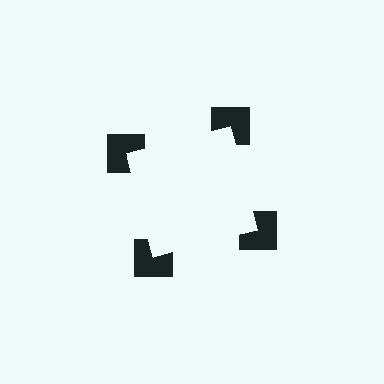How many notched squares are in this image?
There are 4 — one at each vertex of the illusory square.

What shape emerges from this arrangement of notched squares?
An illusory square — its edges are inferred from the aligned wedge cuts in the notched squares, not physically drawn.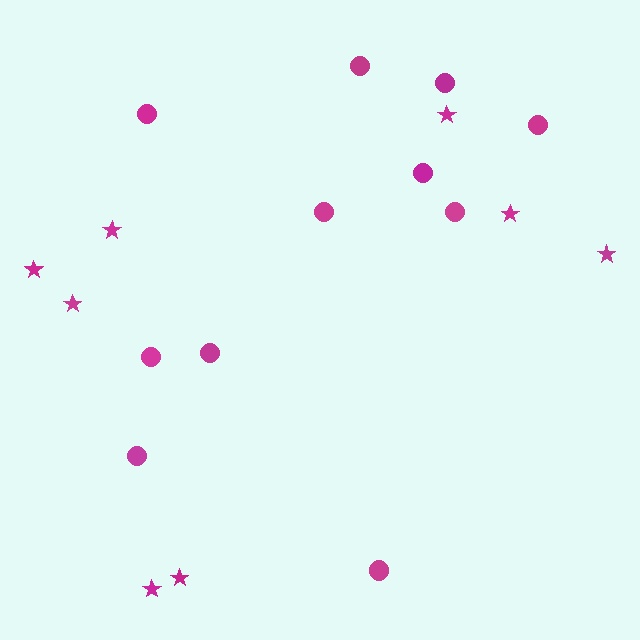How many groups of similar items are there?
There are 2 groups: one group of circles (11) and one group of stars (8).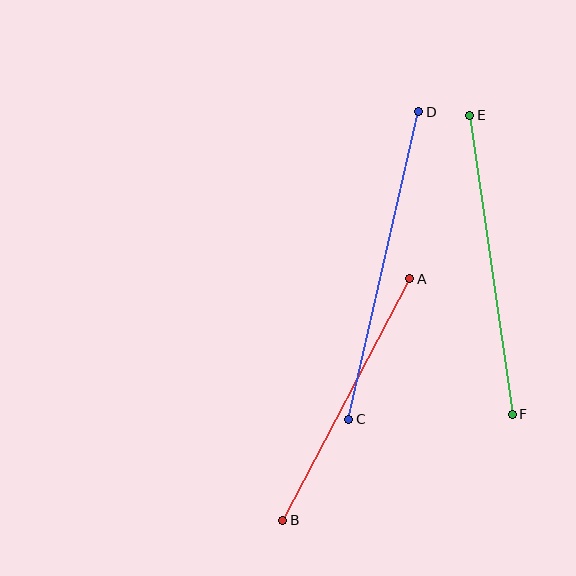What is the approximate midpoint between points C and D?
The midpoint is at approximately (384, 265) pixels.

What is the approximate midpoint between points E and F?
The midpoint is at approximately (491, 265) pixels.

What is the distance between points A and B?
The distance is approximately 273 pixels.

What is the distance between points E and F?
The distance is approximately 302 pixels.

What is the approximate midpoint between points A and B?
The midpoint is at approximately (346, 399) pixels.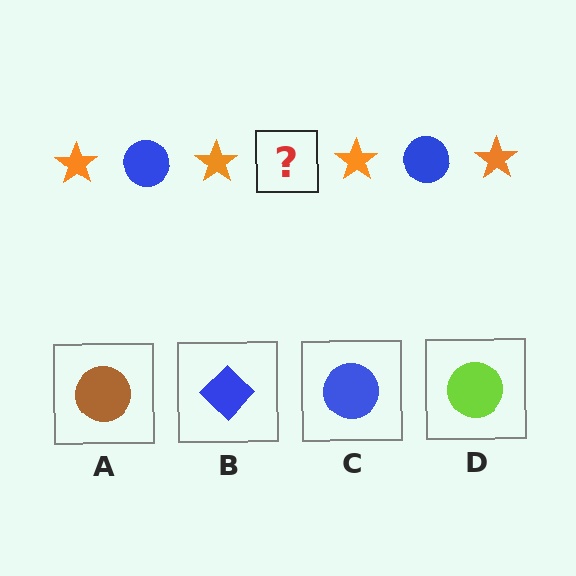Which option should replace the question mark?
Option C.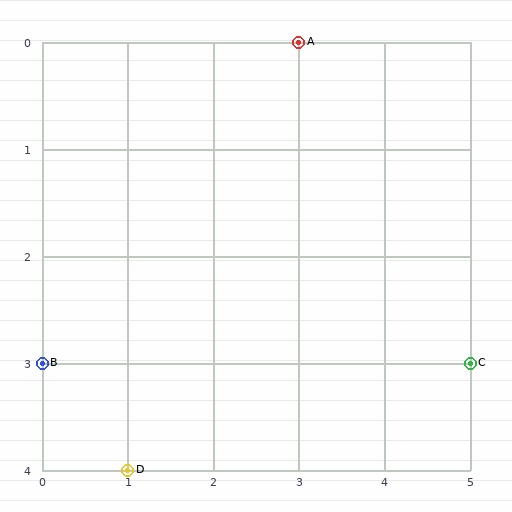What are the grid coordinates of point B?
Point B is at grid coordinates (0, 3).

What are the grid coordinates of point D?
Point D is at grid coordinates (1, 4).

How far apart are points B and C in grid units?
Points B and C are 5 columns apart.